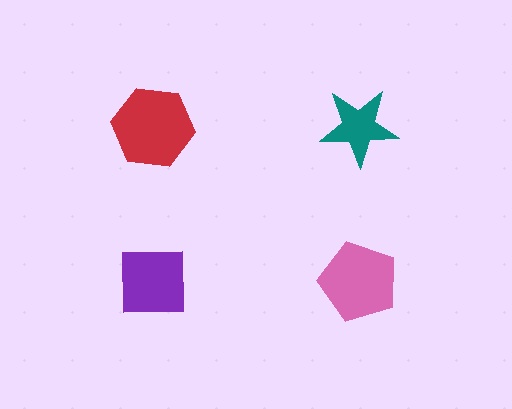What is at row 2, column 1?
A purple square.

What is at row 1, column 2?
A teal star.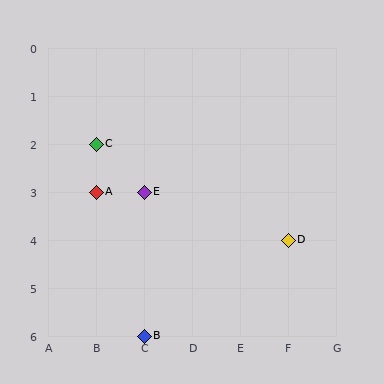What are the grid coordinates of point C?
Point C is at grid coordinates (B, 2).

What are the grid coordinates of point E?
Point E is at grid coordinates (C, 3).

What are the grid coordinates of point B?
Point B is at grid coordinates (C, 6).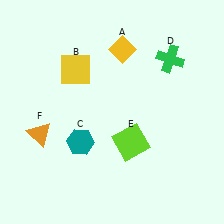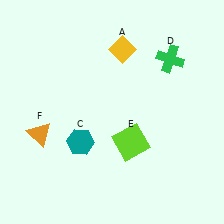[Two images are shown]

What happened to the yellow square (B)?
The yellow square (B) was removed in Image 2. It was in the top-left area of Image 1.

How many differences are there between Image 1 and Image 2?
There is 1 difference between the two images.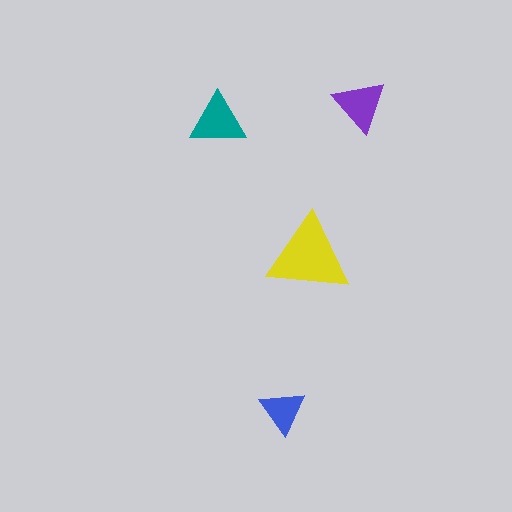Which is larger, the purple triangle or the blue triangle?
The purple one.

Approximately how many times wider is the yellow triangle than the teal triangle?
About 1.5 times wider.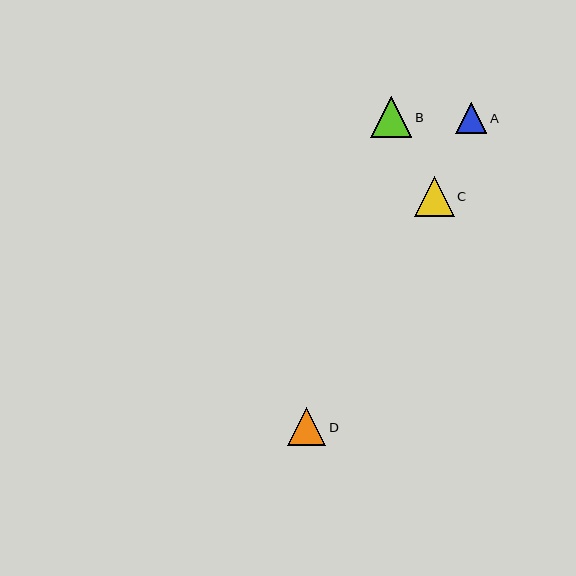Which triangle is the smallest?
Triangle A is the smallest with a size of approximately 32 pixels.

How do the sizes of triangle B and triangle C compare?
Triangle B and triangle C are approximately the same size.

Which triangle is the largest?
Triangle B is the largest with a size of approximately 42 pixels.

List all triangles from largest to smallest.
From largest to smallest: B, C, D, A.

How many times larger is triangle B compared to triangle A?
Triangle B is approximately 1.3 times the size of triangle A.